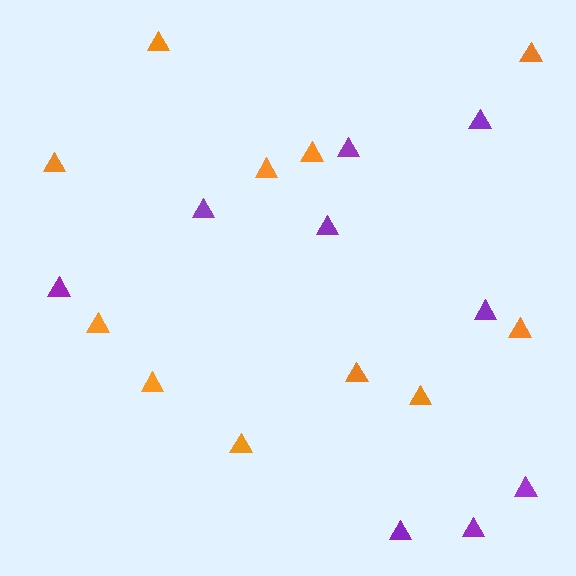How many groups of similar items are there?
There are 2 groups: one group of orange triangles (11) and one group of purple triangles (9).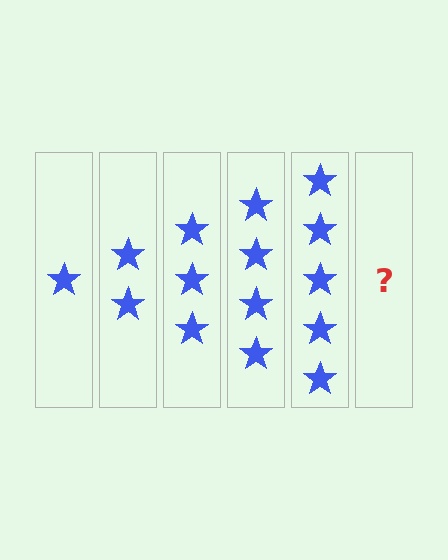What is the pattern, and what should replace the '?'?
The pattern is that each step adds one more star. The '?' should be 6 stars.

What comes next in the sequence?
The next element should be 6 stars.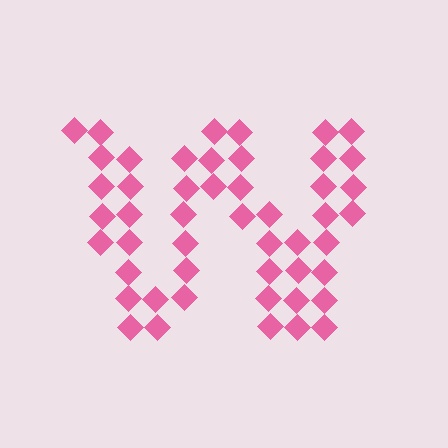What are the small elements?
The small elements are diamonds.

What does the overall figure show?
The overall figure shows the letter W.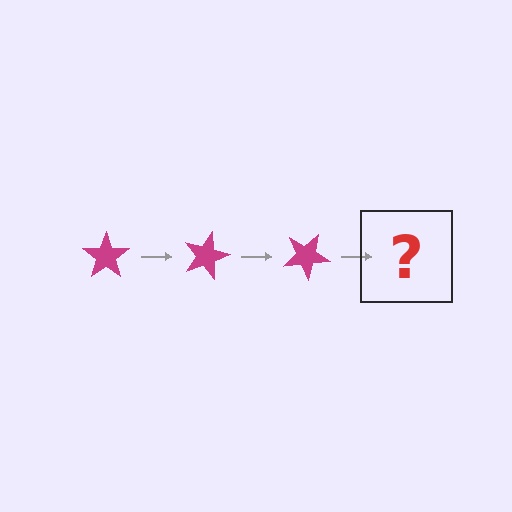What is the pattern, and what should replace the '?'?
The pattern is that the star rotates 15 degrees each step. The '?' should be a magenta star rotated 45 degrees.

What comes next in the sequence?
The next element should be a magenta star rotated 45 degrees.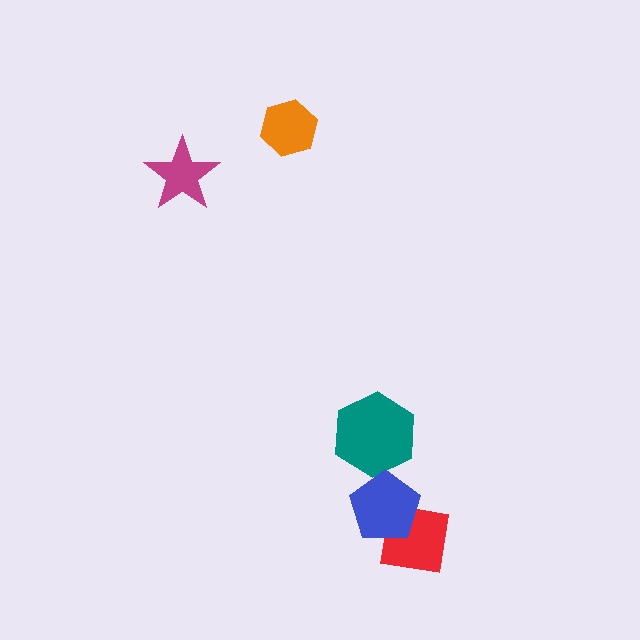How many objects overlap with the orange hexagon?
0 objects overlap with the orange hexagon.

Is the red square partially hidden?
Yes, it is partially covered by another shape.